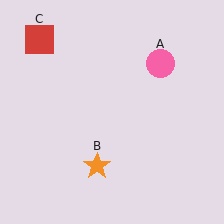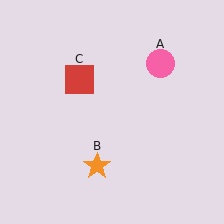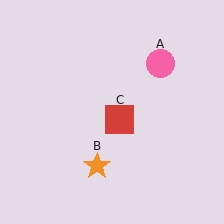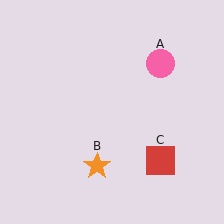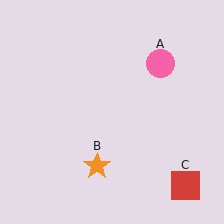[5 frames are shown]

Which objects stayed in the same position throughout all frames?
Pink circle (object A) and orange star (object B) remained stationary.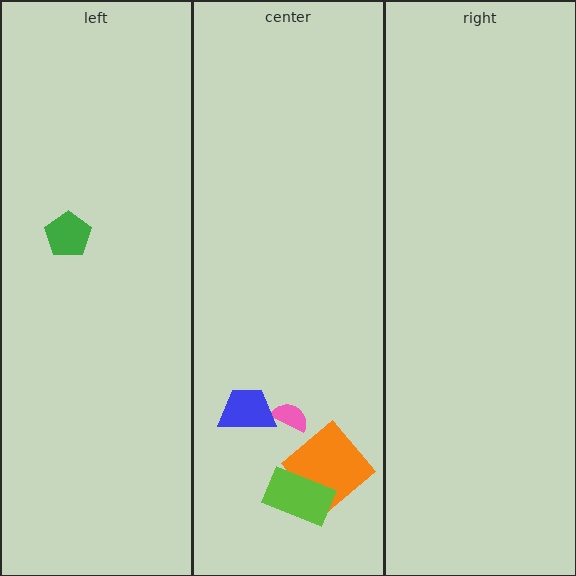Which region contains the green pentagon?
The left region.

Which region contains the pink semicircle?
The center region.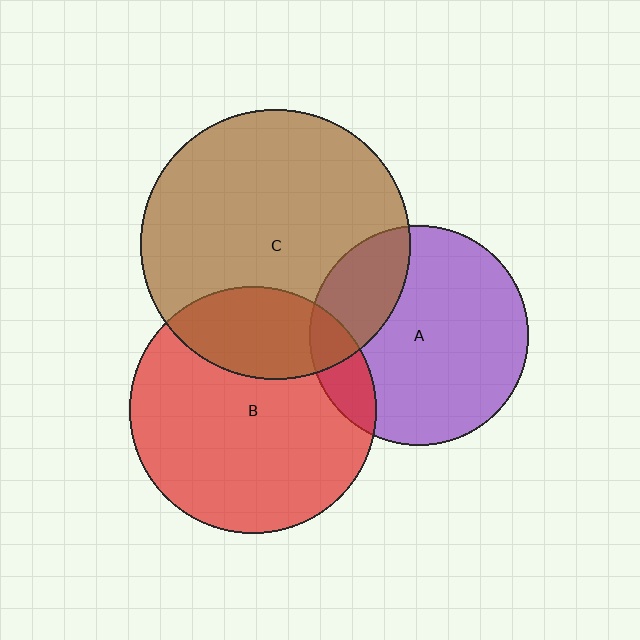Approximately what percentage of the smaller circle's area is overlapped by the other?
Approximately 25%.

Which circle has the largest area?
Circle C (brown).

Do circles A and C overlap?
Yes.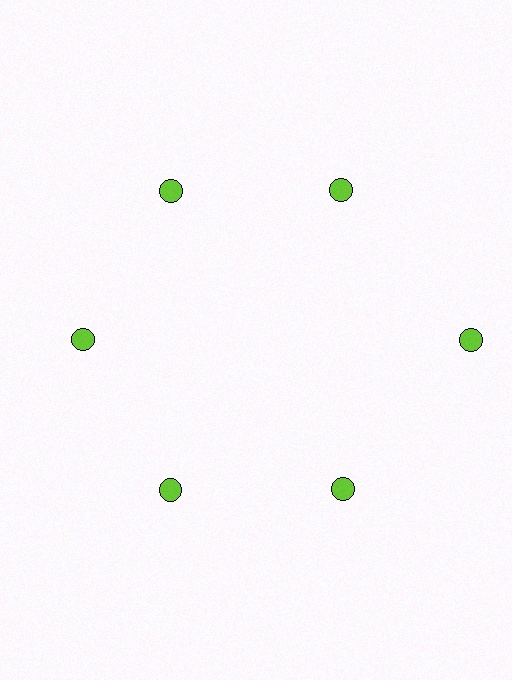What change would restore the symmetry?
The symmetry would be restored by moving it inward, back onto the ring so that all 6 circles sit at equal angles and equal distance from the center.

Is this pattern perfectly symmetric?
No. The 6 lime circles are arranged in a ring, but one element near the 3 o'clock position is pushed outward from the center, breaking the 6-fold rotational symmetry.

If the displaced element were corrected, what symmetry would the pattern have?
It would have 6-fold rotational symmetry — the pattern would map onto itself every 60 degrees.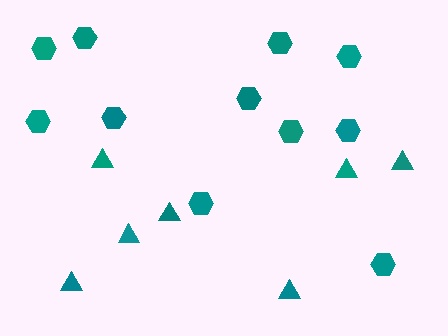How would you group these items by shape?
There are 2 groups: one group of hexagons (11) and one group of triangles (7).